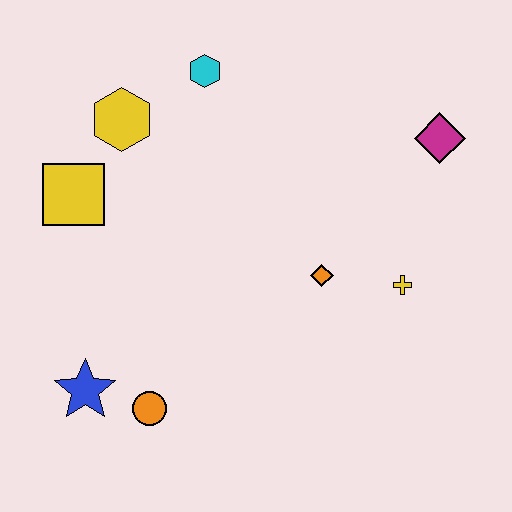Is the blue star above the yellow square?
No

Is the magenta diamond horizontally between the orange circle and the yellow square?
No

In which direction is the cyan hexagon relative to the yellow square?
The cyan hexagon is to the right of the yellow square.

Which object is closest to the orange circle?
The blue star is closest to the orange circle.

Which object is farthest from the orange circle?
The magenta diamond is farthest from the orange circle.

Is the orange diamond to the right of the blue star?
Yes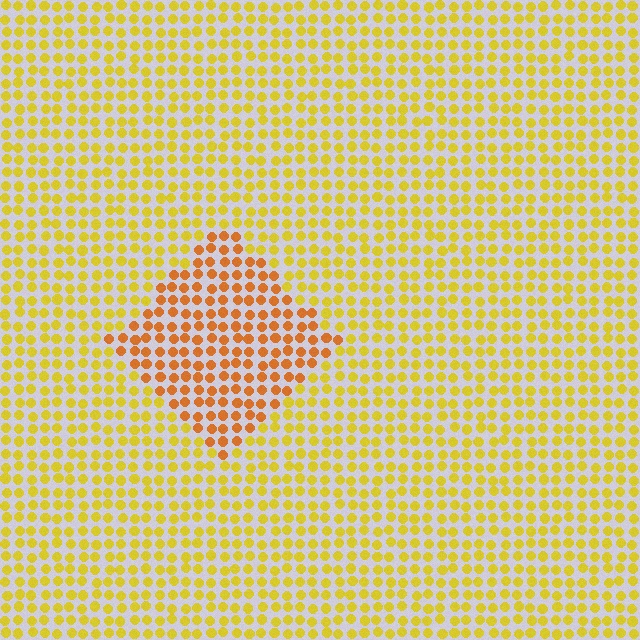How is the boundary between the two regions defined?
The boundary is defined purely by a slight shift in hue (about 30 degrees). Spacing, size, and orientation are identical on both sides.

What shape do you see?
I see a diamond.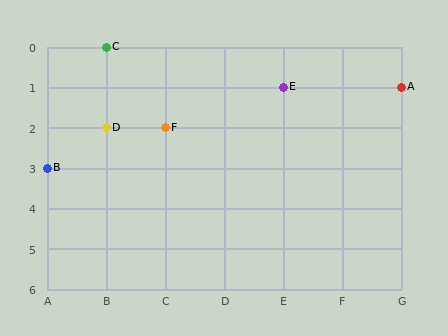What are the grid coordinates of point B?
Point B is at grid coordinates (A, 3).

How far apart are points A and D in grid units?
Points A and D are 5 columns and 1 row apart (about 5.1 grid units diagonally).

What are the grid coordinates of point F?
Point F is at grid coordinates (C, 2).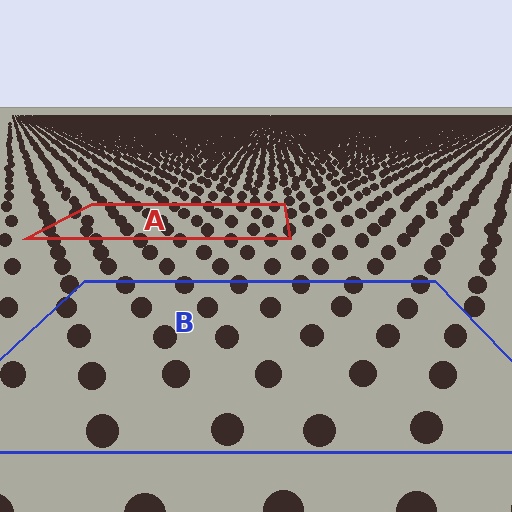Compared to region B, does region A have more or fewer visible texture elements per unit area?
Region A has more texture elements per unit area — they are packed more densely because it is farther away.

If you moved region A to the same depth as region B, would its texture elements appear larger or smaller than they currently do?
They would appear larger. At a closer depth, the same texture elements are projected at a bigger on-screen size.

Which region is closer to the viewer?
Region B is closer. The texture elements there are larger and more spread out.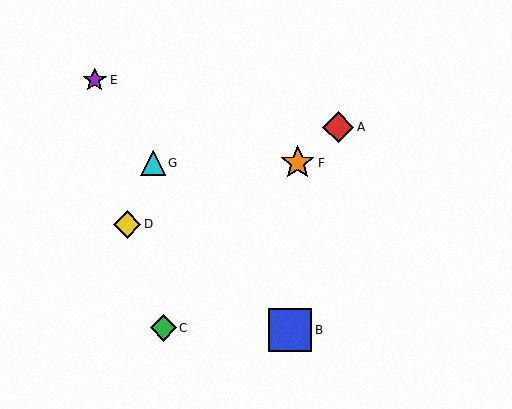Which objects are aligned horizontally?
Objects F, G are aligned horizontally.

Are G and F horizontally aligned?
Yes, both are at y≈163.